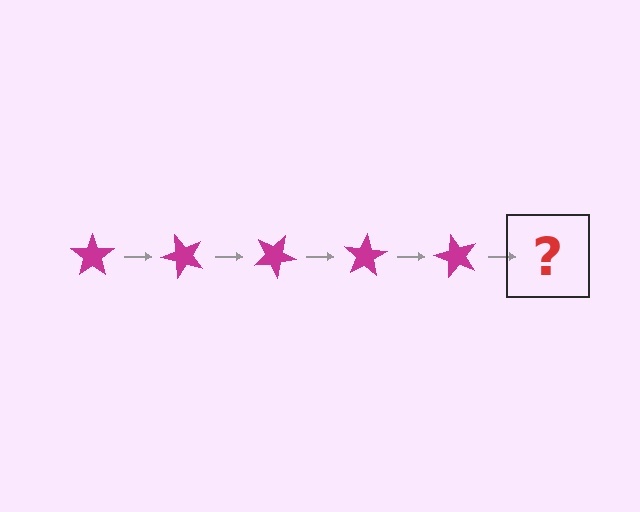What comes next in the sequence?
The next element should be a magenta star rotated 250 degrees.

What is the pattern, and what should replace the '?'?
The pattern is that the star rotates 50 degrees each step. The '?' should be a magenta star rotated 250 degrees.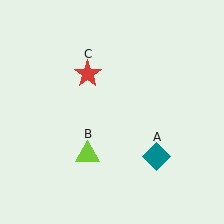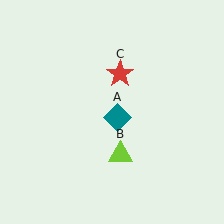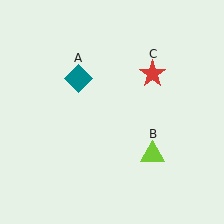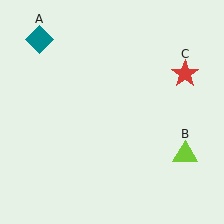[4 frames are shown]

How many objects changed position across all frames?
3 objects changed position: teal diamond (object A), lime triangle (object B), red star (object C).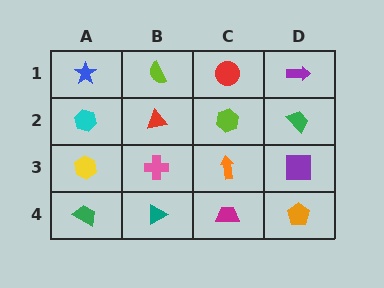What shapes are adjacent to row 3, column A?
A cyan hexagon (row 2, column A), a green trapezoid (row 4, column A), a pink cross (row 3, column B).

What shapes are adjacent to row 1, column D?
A green trapezoid (row 2, column D), a red circle (row 1, column C).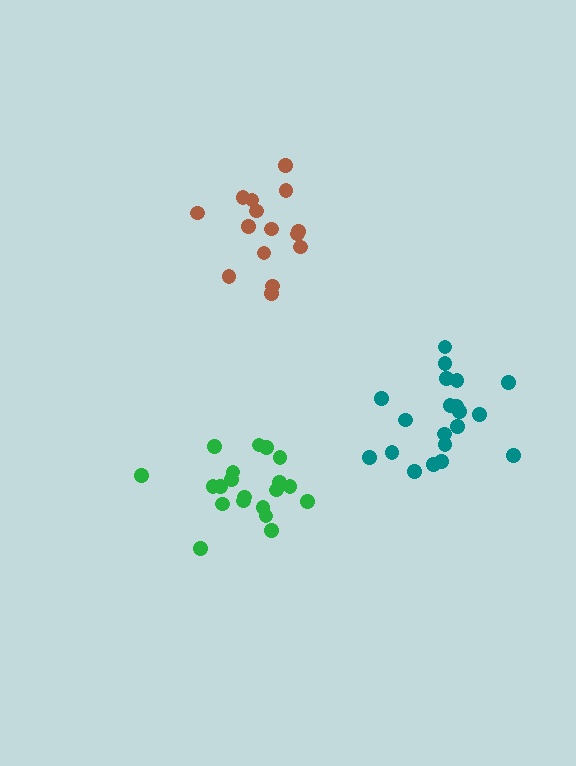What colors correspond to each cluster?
The clusters are colored: brown, green, teal.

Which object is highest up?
The brown cluster is topmost.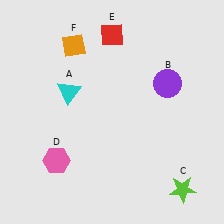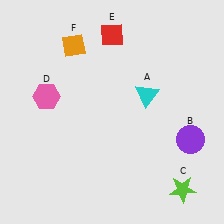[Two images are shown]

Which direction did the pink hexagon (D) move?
The pink hexagon (D) moved up.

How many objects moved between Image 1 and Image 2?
3 objects moved between the two images.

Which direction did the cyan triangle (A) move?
The cyan triangle (A) moved right.